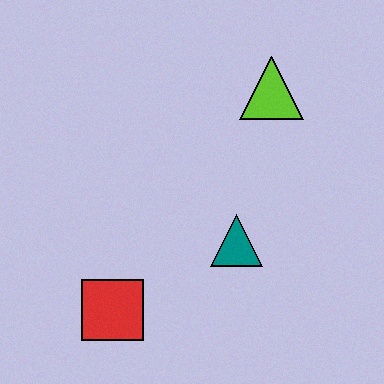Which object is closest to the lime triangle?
The teal triangle is closest to the lime triangle.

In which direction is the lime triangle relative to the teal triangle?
The lime triangle is above the teal triangle.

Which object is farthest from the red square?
The lime triangle is farthest from the red square.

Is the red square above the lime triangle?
No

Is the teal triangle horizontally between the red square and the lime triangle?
Yes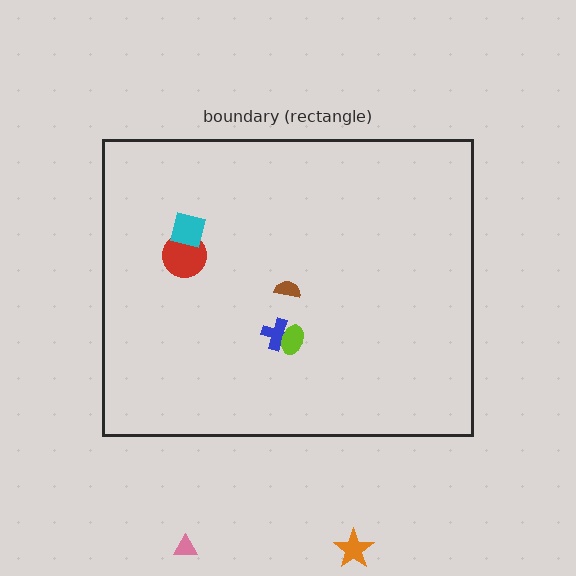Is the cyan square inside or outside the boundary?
Inside.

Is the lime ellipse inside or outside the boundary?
Inside.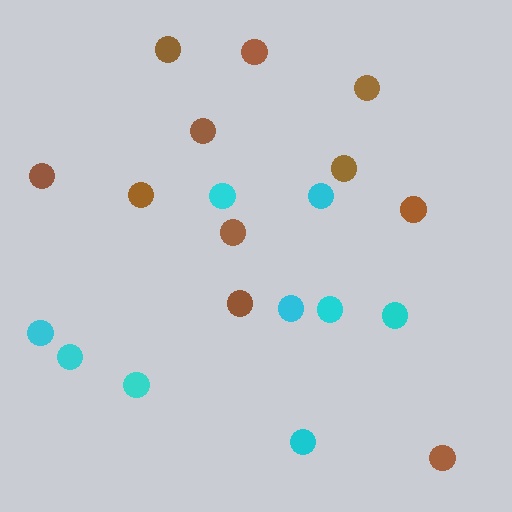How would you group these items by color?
There are 2 groups: one group of brown circles (11) and one group of cyan circles (9).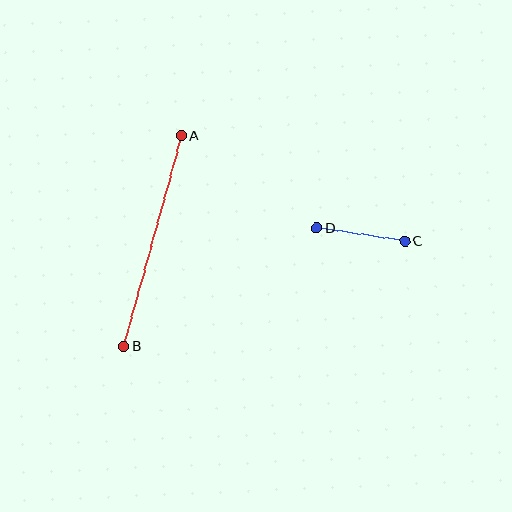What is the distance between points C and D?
The distance is approximately 89 pixels.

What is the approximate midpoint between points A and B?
The midpoint is at approximately (152, 241) pixels.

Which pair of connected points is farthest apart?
Points A and B are farthest apart.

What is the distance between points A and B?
The distance is approximately 218 pixels.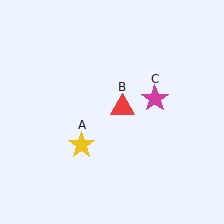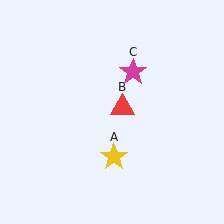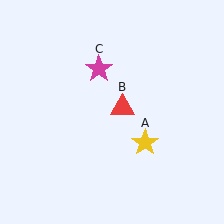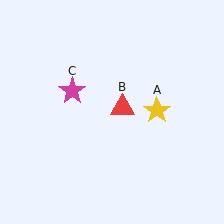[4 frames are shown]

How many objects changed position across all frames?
2 objects changed position: yellow star (object A), magenta star (object C).